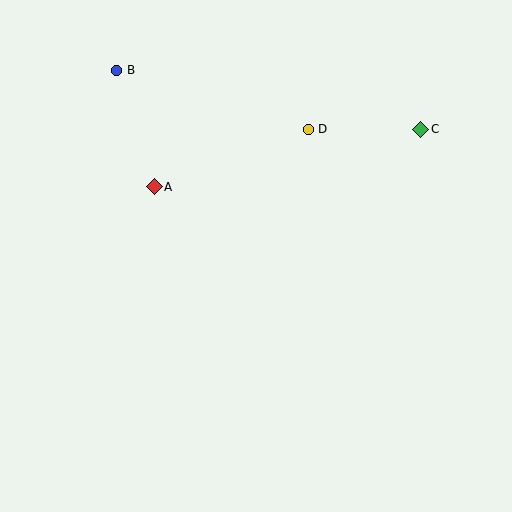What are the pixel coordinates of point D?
Point D is at (308, 129).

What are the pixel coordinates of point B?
Point B is at (117, 70).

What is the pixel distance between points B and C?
The distance between B and C is 309 pixels.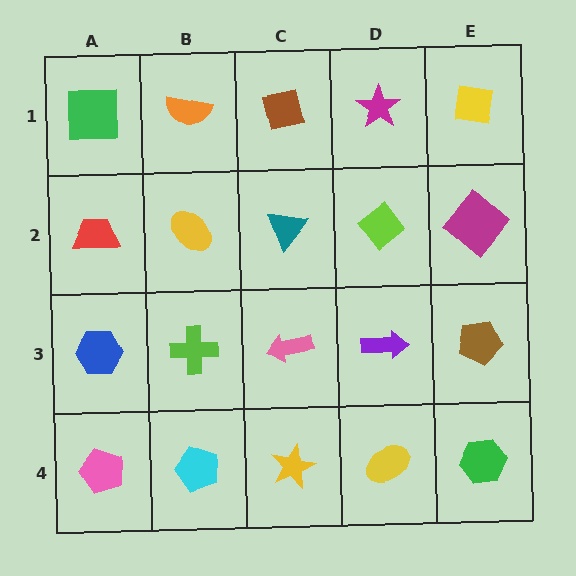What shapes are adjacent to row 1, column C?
A teal triangle (row 2, column C), an orange semicircle (row 1, column B), a magenta star (row 1, column D).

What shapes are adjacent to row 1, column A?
A red trapezoid (row 2, column A), an orange semicircle (row 1, column B).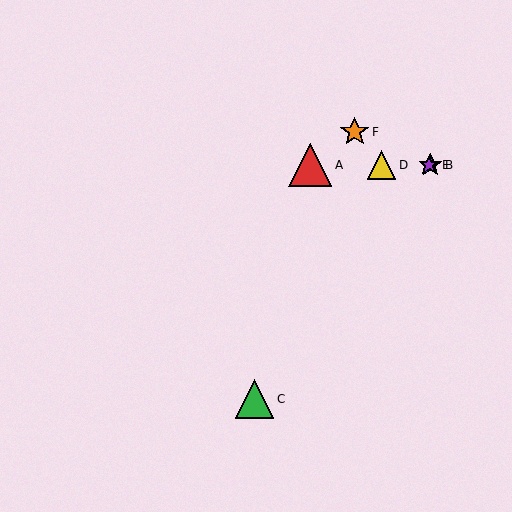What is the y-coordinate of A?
Object A is at y≈165.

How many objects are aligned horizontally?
4 objects (A, B, D, E) are aligned horizontally.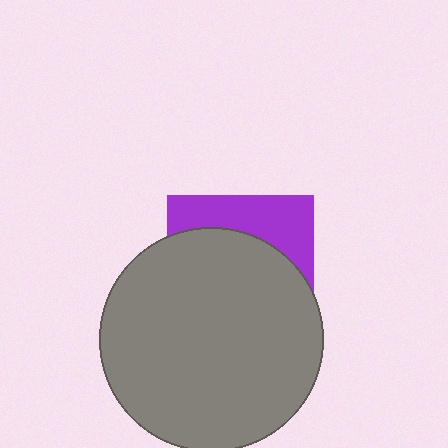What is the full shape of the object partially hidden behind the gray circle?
The partially hidden object is a purple square.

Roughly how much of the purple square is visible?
A small part of it is visible (roughly 31%).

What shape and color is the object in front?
The object in front is a gray circle.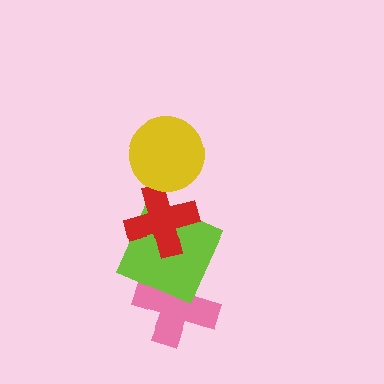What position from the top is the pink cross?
The pink cross is 4th from the top.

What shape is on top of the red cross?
The yellow circle is on top of the red cross.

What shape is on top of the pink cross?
The lime square is on top of the pink cross.